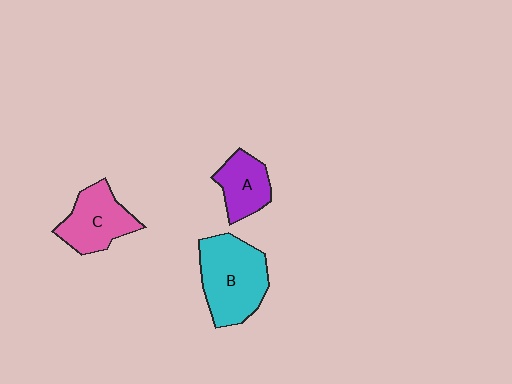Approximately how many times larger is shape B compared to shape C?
Approximately 1.4 times.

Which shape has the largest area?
Shape B (cyan).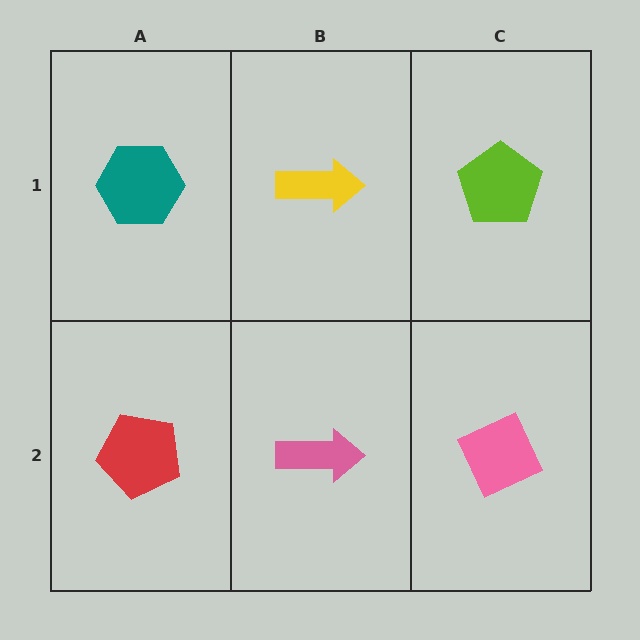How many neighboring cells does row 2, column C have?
2.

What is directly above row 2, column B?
A yellow arrow.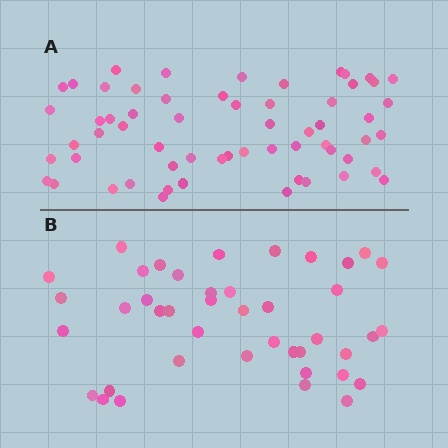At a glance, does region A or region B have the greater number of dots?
Region A (the top region) has more dots.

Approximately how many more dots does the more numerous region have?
Region A has approximately 20 more dots than region B.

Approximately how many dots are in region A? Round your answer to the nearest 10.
About 60 dots.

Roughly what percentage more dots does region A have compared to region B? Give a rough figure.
About 45% more.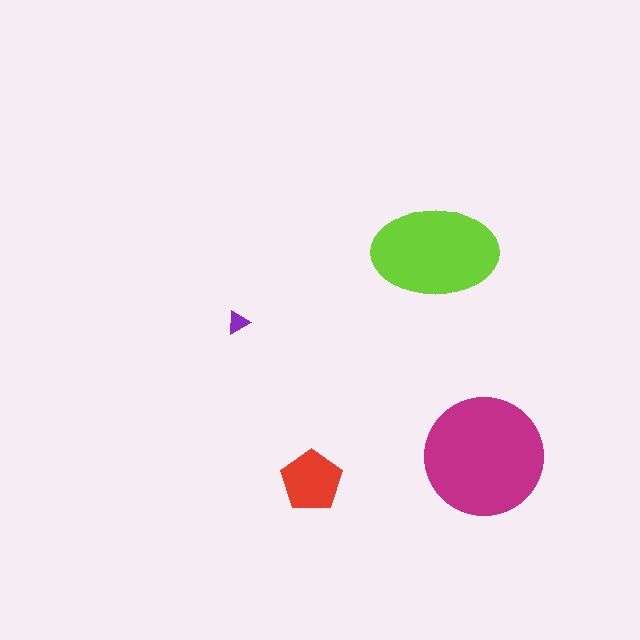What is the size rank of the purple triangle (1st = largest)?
4th.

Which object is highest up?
The lime ellipse is topmost.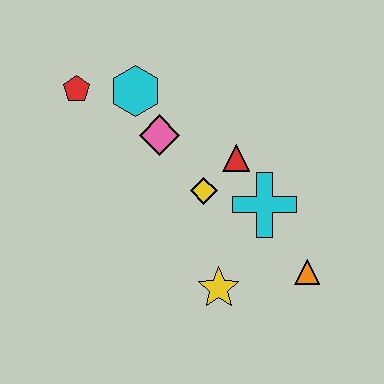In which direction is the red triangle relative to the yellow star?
The red triangle is above the yellow star.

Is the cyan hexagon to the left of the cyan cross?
Yes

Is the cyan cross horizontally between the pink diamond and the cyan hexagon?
No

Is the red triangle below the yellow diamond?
No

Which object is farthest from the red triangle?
The red pentagon is farthest from the red triangle.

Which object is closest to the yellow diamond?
The red triangle is closest to the yellow diamond.